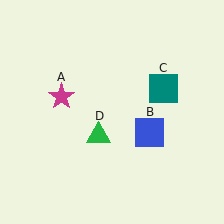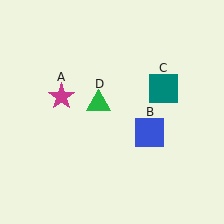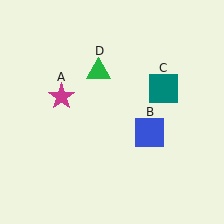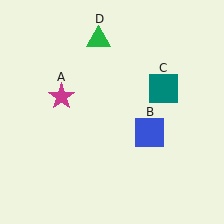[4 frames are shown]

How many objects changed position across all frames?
1 object changed position: green triangle (object D).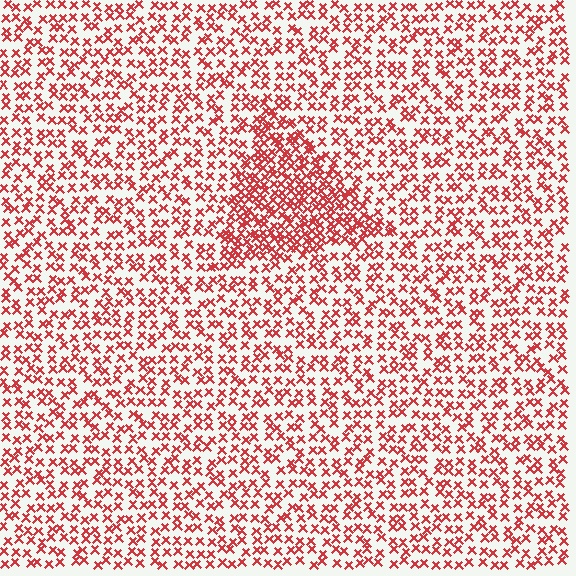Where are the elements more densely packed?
The elements are more densely packed inside the triangle boundary.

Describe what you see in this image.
The image contains small red elements arranged at two different densities. A triangle-shaped region is visible where the elements are more densely packed than the surrounding area.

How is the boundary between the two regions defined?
The boundary is defined by a change in element density (approximately 1.9x ratio). All elements are the same color, size, and shape.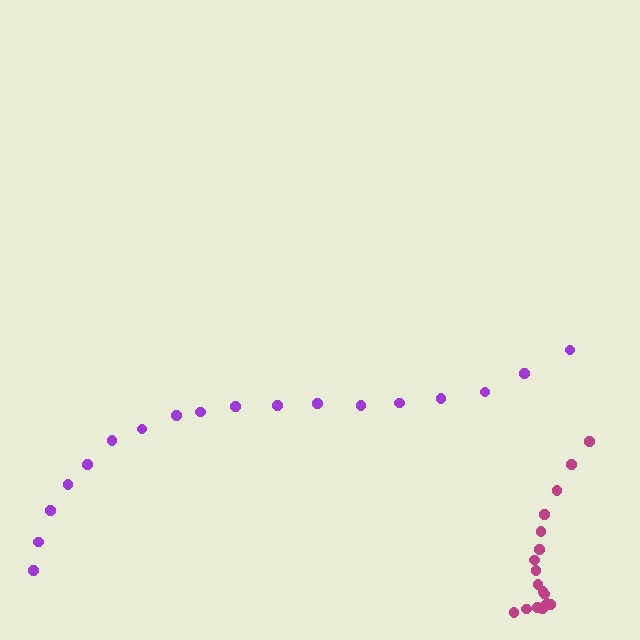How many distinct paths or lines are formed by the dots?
There are 2 distinct paths.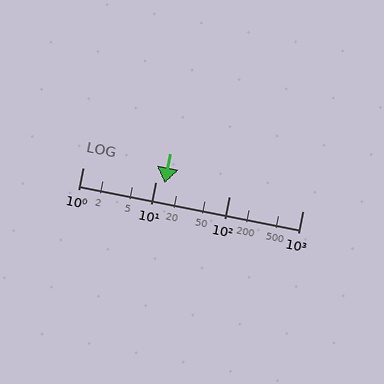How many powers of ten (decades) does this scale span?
The scale spans 3 decades, from 1 to 1000.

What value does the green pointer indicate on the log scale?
The pointer indicates approximately 13.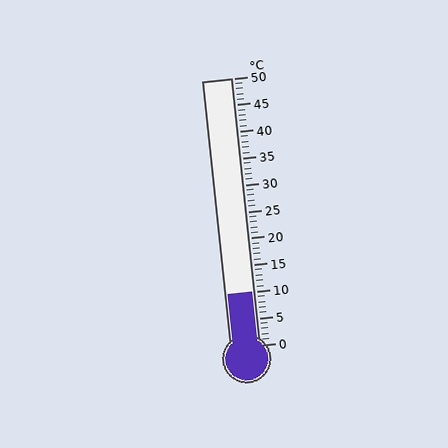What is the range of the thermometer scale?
The thermometer scale ranges from 0°C to 50°C.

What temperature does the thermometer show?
The thermometer shows approximately 10°C.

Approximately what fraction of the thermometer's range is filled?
The thermometer is filled to approximately 20% of its range.